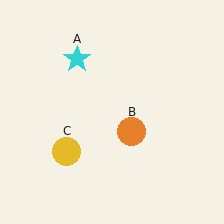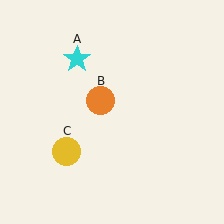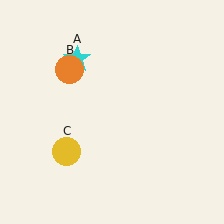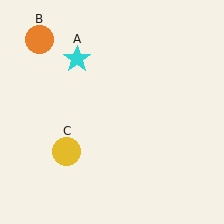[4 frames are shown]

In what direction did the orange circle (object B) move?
The orange circle (object B) moved up and to the left.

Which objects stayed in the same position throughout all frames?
Cyan star (object A) and yellow circle (object C) remained stationary.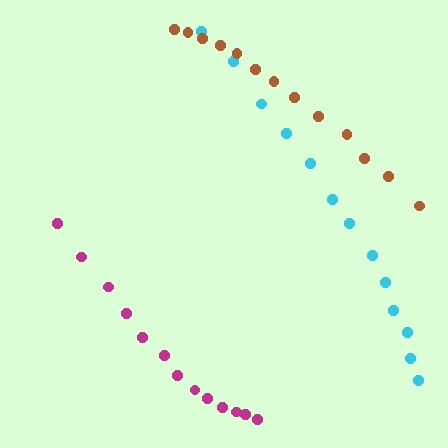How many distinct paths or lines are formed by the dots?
There are 3 distinct paths.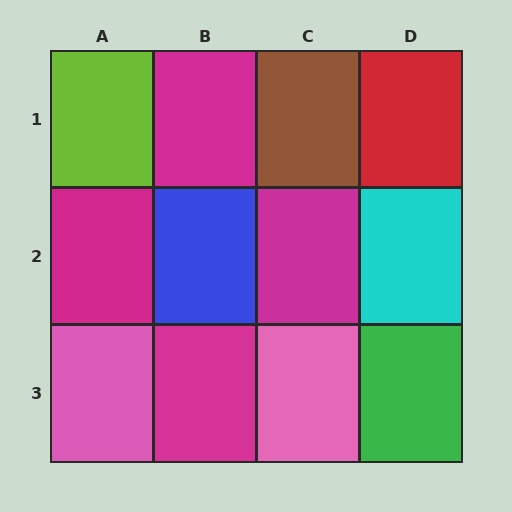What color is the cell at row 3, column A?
Pink.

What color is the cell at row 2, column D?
Cyan.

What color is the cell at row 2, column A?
Magenta.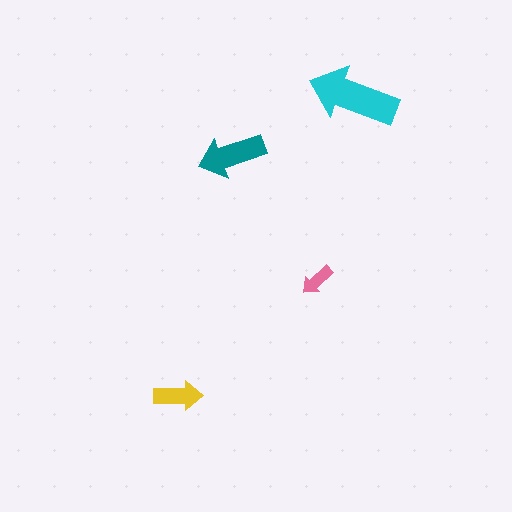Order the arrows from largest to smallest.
the cyan one, the teal one, the yellow one, the pink one.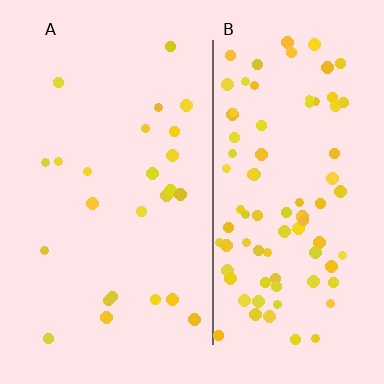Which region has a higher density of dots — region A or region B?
B (the right).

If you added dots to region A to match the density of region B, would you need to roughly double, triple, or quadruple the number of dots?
Approximately quadruple.